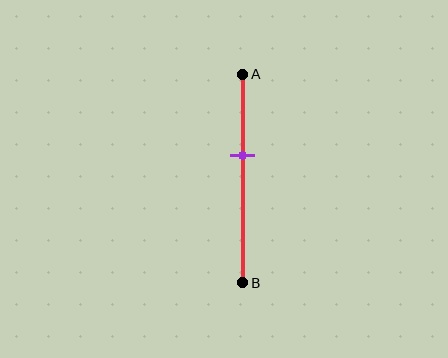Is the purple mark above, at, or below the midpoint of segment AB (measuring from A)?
The purple mark is above the midpoint of segment AB.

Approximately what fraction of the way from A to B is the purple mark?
The purple mark is approximately 40% of the way from A to B.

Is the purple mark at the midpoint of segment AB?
No, the mark is at about 40% from A, not at the 50% midpoint.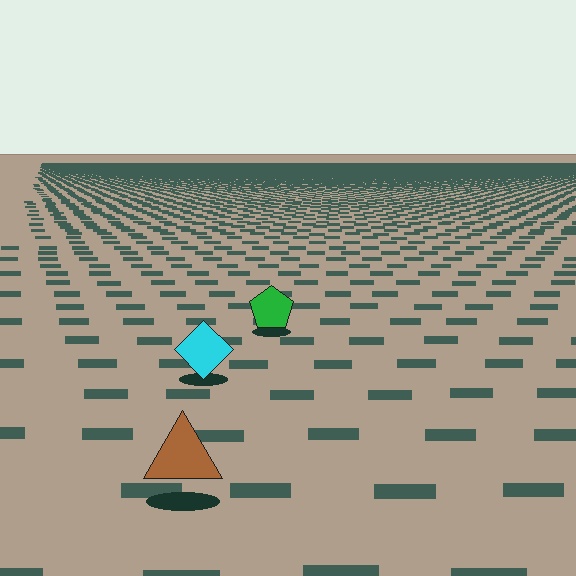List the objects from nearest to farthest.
From nearest to farthest: the brown triangle, the cyan diamond, the green pentagon.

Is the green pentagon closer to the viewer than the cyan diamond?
No. The cyan diamond is closer — you can tell from the texture gradient: the ground texture is coarser near it.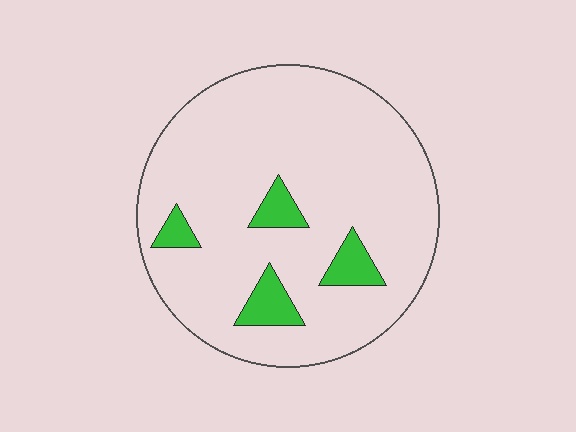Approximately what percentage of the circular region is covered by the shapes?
Approximately 10%.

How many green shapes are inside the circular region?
4.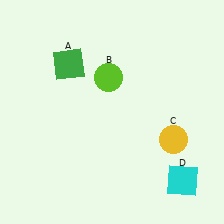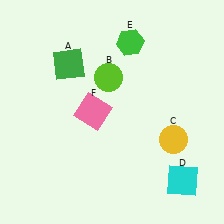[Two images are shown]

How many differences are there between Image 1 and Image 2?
There are 2 differences between the two images.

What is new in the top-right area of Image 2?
A green hexagon (E) was added in the top-right area of Image 2.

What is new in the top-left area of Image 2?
A pink square (F) was added in the top-left area of Image 2.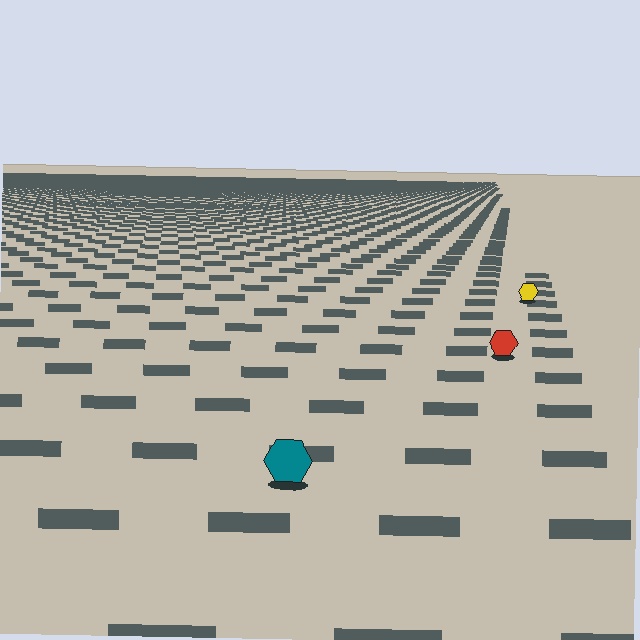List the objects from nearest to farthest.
From nearest to farthest: the teal hexagon, the red hexagon, the yellow hexagon.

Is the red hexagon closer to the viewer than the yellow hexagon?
Yes. The red hexagon is closer — you can tell from the texture gradient: the ground texture is coarser near it.